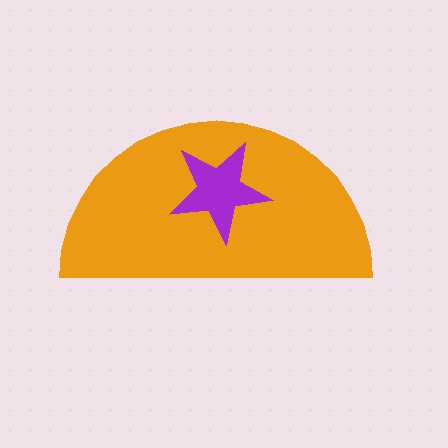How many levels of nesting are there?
2.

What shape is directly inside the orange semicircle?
The purple star.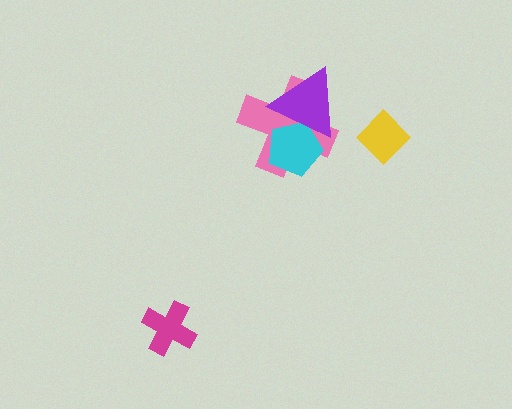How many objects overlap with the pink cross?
2 objects overlap with the pink cross.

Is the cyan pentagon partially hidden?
Yes, it is partially covered by another shape.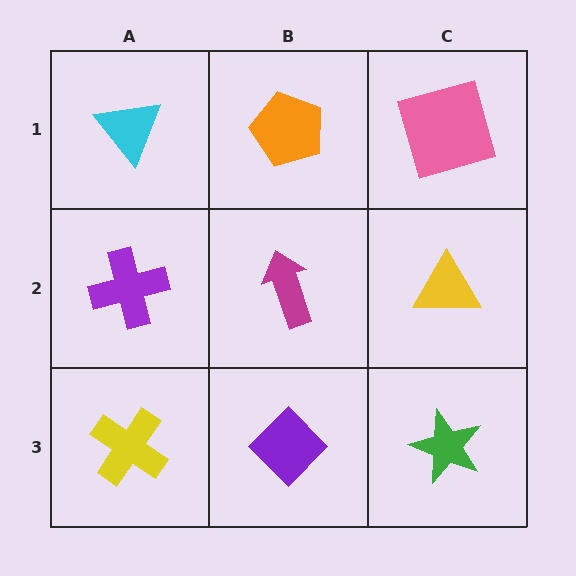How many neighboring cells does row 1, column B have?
3.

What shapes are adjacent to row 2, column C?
A pink square (row 1, column C), a green star (row 3, column C), a magenta arrow (row 2, column B).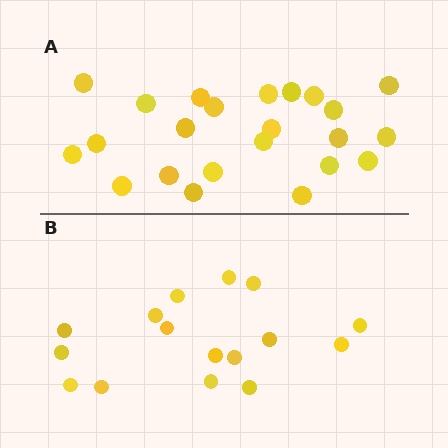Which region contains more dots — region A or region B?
Region A (the top region) has more dots.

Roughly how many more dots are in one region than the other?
Region A has roughly 8 or so more dots than region B.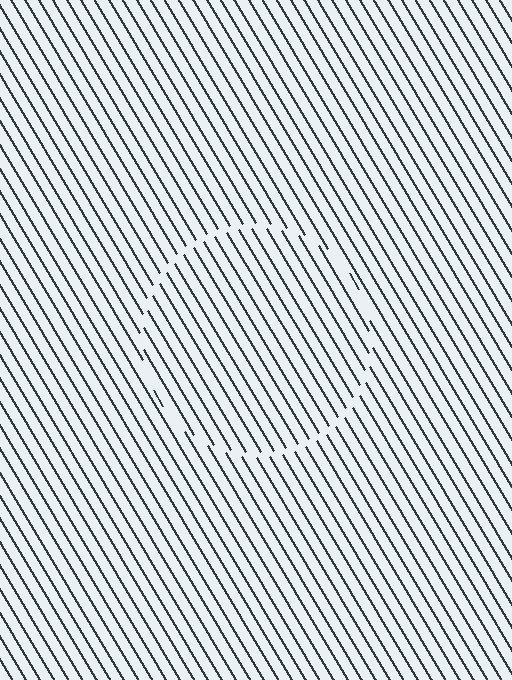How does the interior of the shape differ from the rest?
The interior of the shape contains the same grating, shifted by half a period — the contour is defined by the phase discontinuity where line-ends from the inner and outer gratings abut.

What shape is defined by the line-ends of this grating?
An illusory circle. The interior of the shape contains the same grating, shifted by half a period — the contour is defined by the phase discontinuity where line-ends from the inner and outer gratings abut.